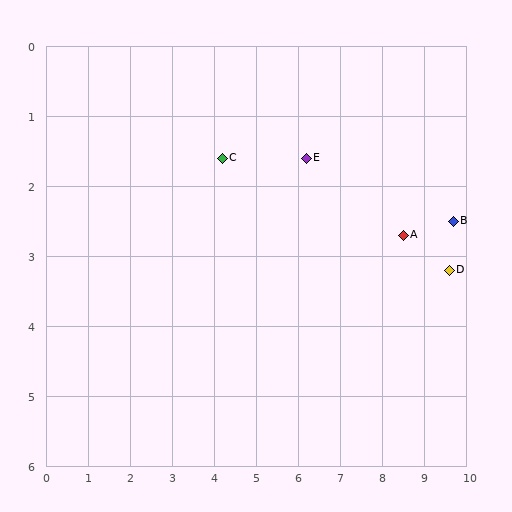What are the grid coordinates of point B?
Point B is at approximately (9.7, 2.5).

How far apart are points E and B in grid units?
Points E and B are about 3.6 grid units apart.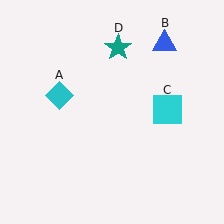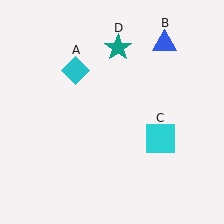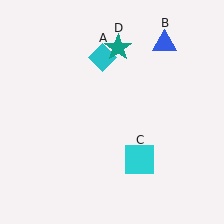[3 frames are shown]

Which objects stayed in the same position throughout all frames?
Blue triangle (object B) and teal star (object D) remained stationary.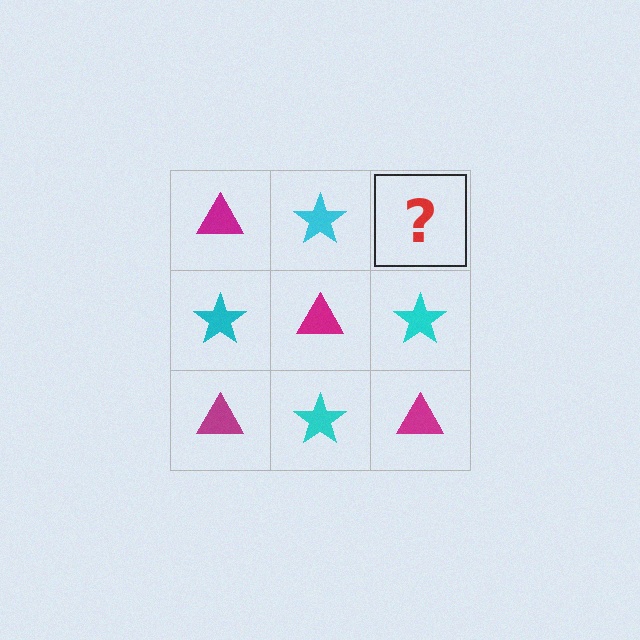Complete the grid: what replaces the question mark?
The question mark should be replaced with a magenta triangle.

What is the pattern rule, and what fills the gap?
The rule is that it alternates magenta triangle and cyan star in a checkerboard pattern. The gap should be filled with a magenta triangle.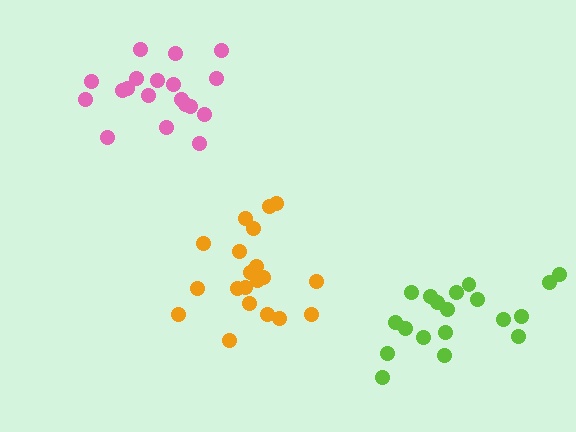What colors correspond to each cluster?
The clusters are colored: orange, lime, pink.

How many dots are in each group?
Group 1: 20 dots, Group 2: 19 dots, Group 3: 19 dots (58 total).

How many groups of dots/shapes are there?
There are 3 groups.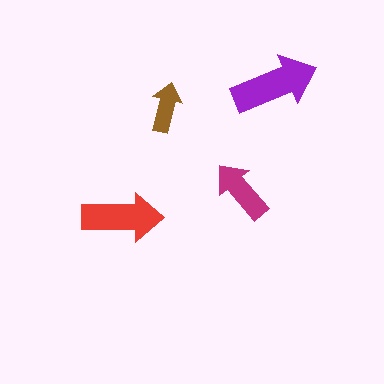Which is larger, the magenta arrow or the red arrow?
The red one.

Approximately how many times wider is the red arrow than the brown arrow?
About 1.5 times wider.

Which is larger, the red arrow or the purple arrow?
The purple one.